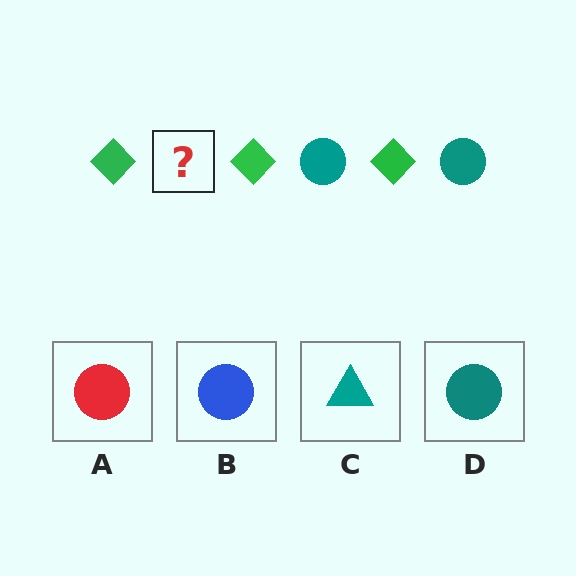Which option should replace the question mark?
Option D.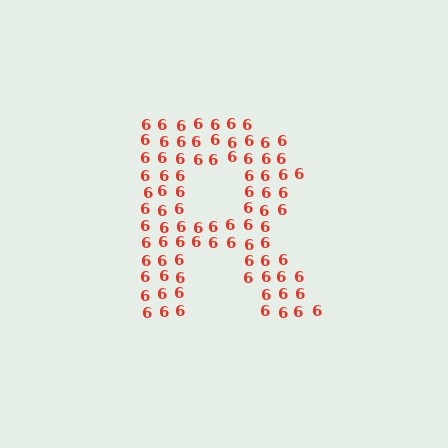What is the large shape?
The large shape is the letter R.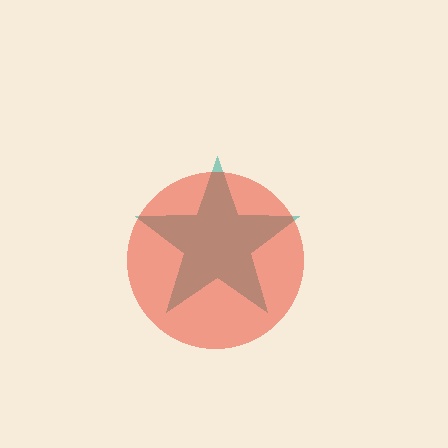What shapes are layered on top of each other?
The layered shapes are: a teal star, a red circle.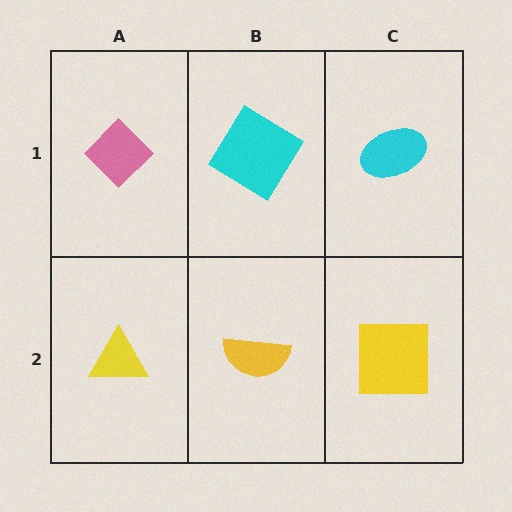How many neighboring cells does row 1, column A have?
2.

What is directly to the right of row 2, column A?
A yellow semicircle.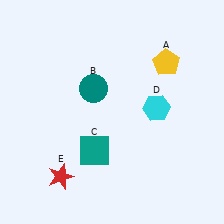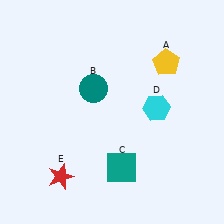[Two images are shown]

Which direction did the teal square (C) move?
The teal square (C) moved right.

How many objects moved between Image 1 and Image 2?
1 object moved between the two images.